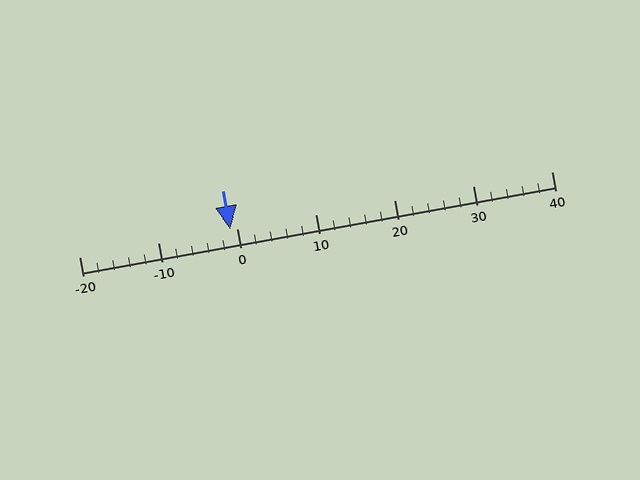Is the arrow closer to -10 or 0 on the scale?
The arrow is closer to 0.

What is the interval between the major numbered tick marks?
The major tick marks are spaced 10 units apart.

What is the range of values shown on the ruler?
The ruler shows values from -20 to 40.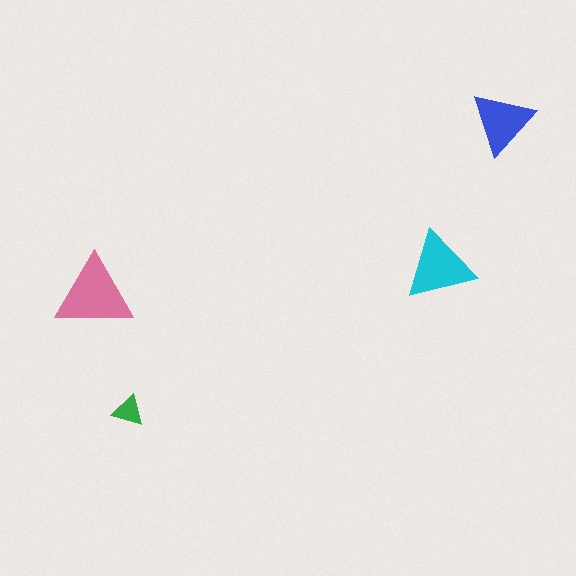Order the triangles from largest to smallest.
the pink one, the cyan one, the blue one, the green one.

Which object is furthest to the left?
The pink triangle is leftmost.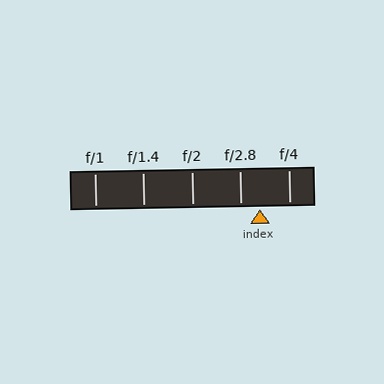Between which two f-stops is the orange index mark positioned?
The index mark is between f/2.8 and f/4.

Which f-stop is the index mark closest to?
The index mark is closest to f/2.8.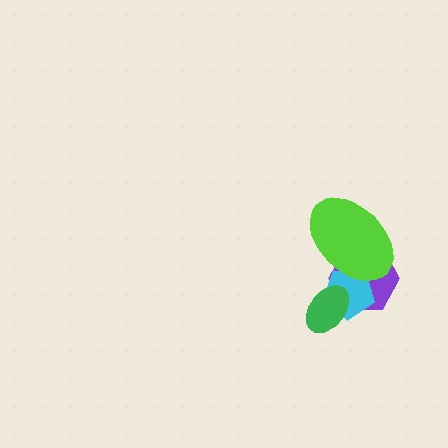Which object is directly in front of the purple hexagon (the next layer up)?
The cyan pentagon is directly in front of the purple hexagon.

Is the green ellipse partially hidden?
No, no other shape covers it.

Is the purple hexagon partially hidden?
Yes, it is partially covered by another shape.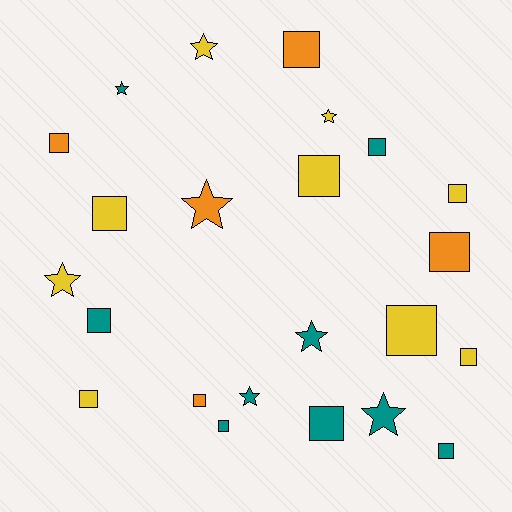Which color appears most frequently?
Teal, with 9 objects.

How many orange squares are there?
There are 4 orange squares.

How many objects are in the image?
There are 23 objects.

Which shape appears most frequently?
Square, with 15 objects.